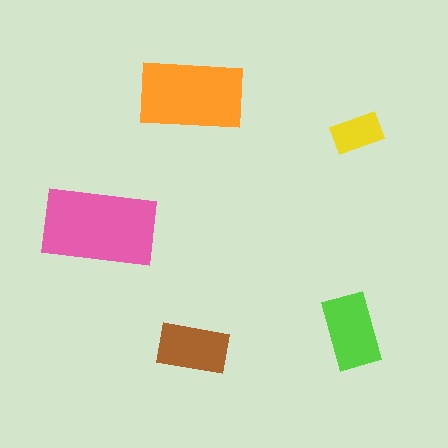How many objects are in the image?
There are 5 objects in the image.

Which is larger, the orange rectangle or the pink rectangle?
The pink one.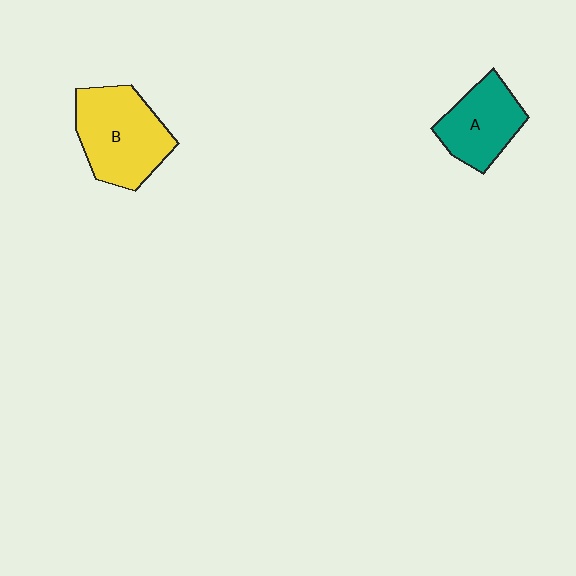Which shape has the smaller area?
Shape A (teal).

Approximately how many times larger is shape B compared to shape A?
Approximately 1.4 times.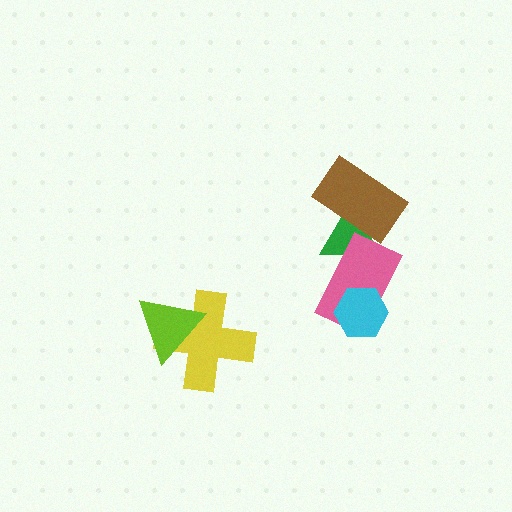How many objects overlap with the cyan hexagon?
1 object overlaps with the cyan hexagon.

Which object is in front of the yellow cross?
The lime triangle is in front of the yellow cross.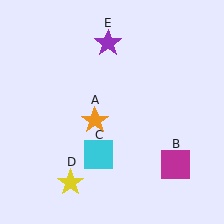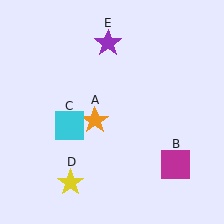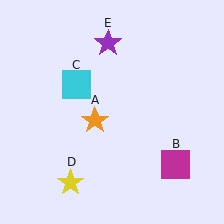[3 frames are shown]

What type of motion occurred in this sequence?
The cyan square (object C) rotated clockwise around the center of the scene.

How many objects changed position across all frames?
1 object changed position: cyan square (object C).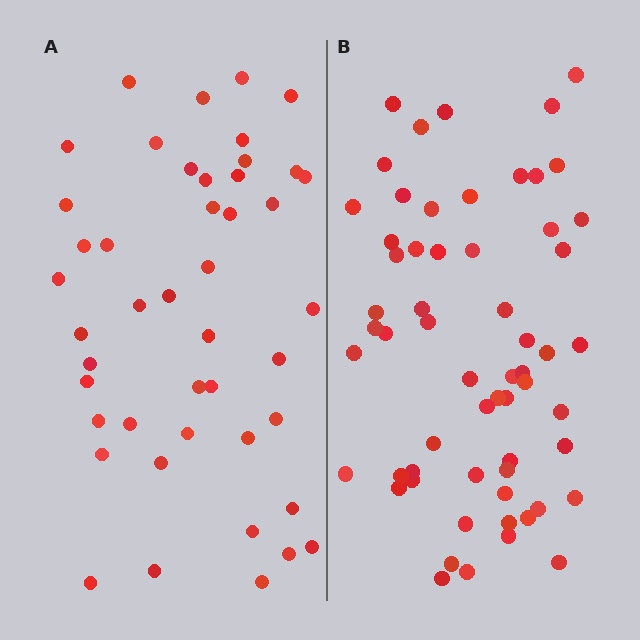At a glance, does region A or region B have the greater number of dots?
Region B (the right region) has more dots.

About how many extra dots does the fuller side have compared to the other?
Region B has approximately 15 more dots than region A.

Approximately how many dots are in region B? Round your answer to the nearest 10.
About 60 dots.